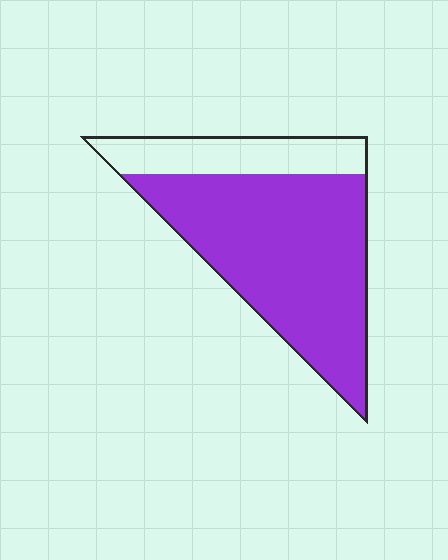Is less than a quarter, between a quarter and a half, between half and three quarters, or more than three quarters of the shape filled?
More than three quarters.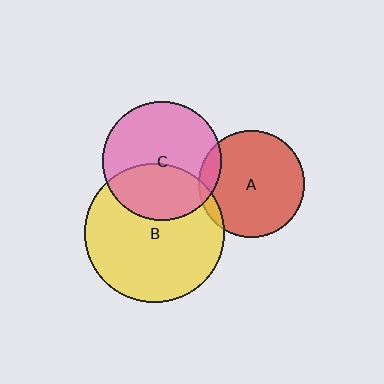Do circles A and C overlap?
Yes.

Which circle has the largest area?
Circle B (yellow).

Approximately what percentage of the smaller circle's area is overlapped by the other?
Approximately 10%.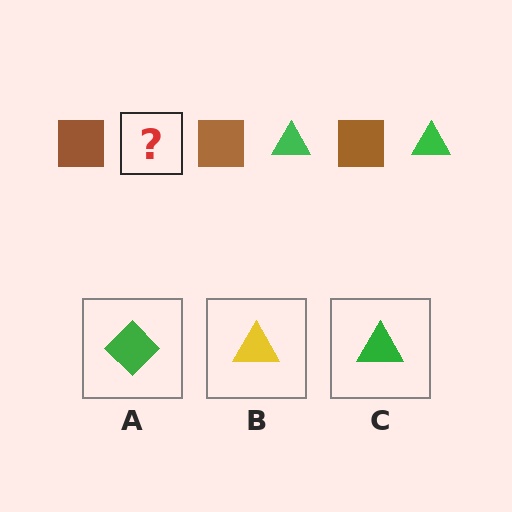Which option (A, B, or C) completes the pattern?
C.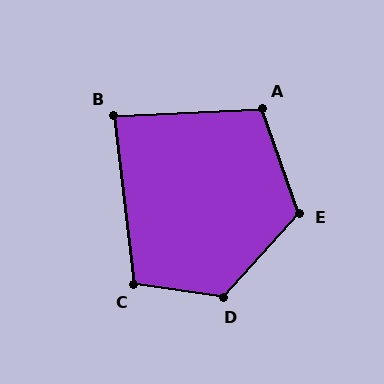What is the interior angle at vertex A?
Approximately 107 degrees (obtuse).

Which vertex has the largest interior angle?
D, at approximately 125 degrees.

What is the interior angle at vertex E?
Approximately 118 degrees (obtuse).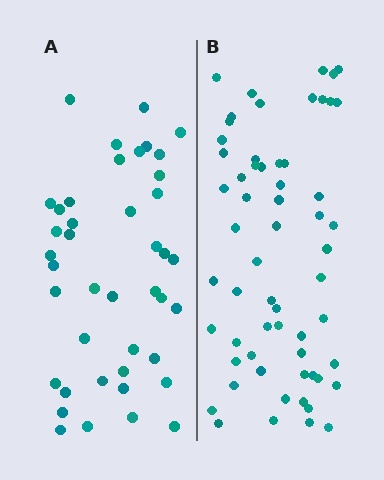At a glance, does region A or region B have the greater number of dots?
Region B (the right region) has more dots.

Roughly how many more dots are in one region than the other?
Region B has approximately 20 more dots than region A.